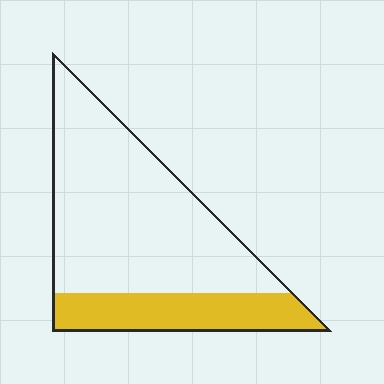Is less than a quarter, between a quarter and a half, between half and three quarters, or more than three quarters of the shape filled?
Between a quarter and a half.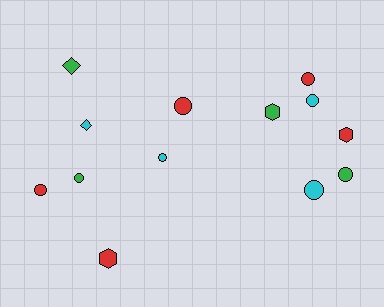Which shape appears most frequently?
Circle, with 8 objects.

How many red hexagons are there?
There are 2 red hexagons.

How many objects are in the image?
There are 13 objects.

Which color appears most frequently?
Red, with 5 objects.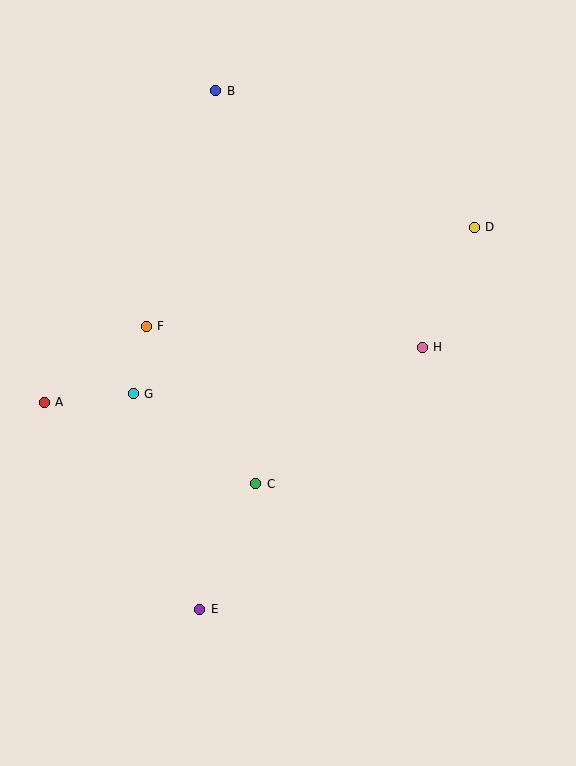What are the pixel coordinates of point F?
Point F is at (146, 326).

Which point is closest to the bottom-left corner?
Point E is closest to the bottom-left corner.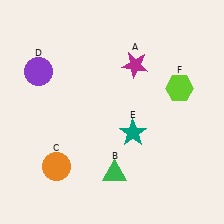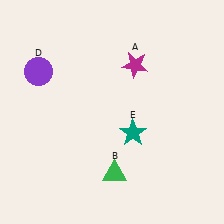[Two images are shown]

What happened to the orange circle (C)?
The orange circle (C) was removed in Image 2. It was in the bottom-left area of Image 1.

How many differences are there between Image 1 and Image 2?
There are 2 differences between the two images.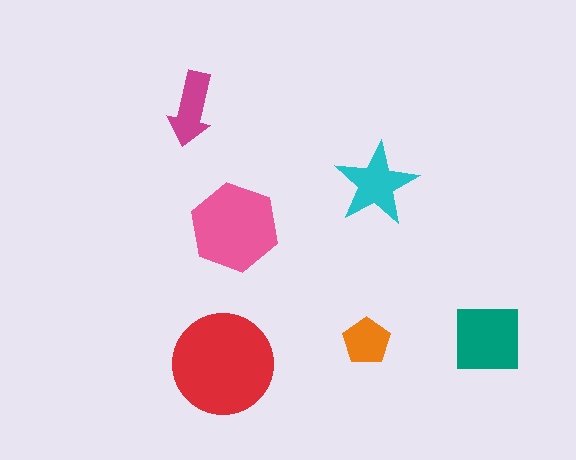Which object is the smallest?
The orange pentagon.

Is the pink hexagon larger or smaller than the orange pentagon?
Larger.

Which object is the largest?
The red circle.